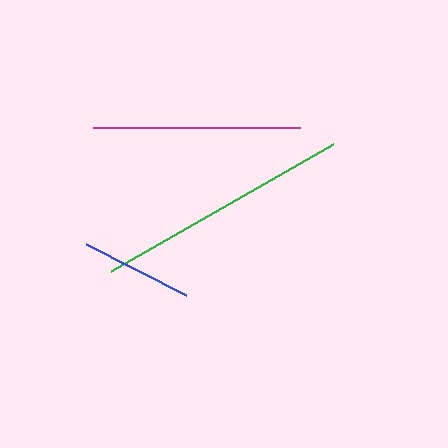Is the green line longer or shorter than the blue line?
The green line is longer than the blue line.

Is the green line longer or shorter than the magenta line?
The green line is longer than the magenta line.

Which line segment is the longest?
The green line is the longest at approximately 256 pixels.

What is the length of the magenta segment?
The magenta segment is approximately 208 pixels long.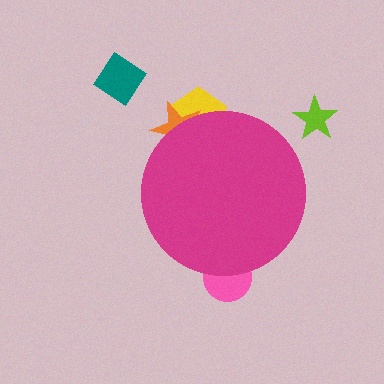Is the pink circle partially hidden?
Yes, the pink circle is partially hidden behind the magenta circle.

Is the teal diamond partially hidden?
No, the teal diamond is fully visible.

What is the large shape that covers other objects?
A magenta circle.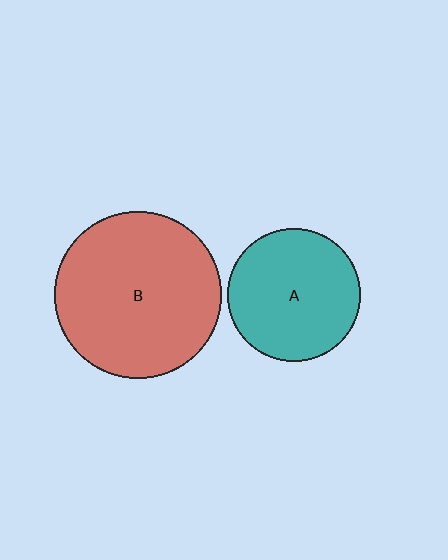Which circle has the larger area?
Circle B (red).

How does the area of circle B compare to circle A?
Approximately 1.6 times.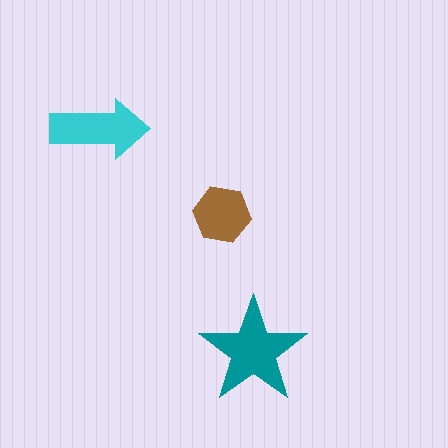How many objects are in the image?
There are 3 objects in the image.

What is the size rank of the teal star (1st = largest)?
1st.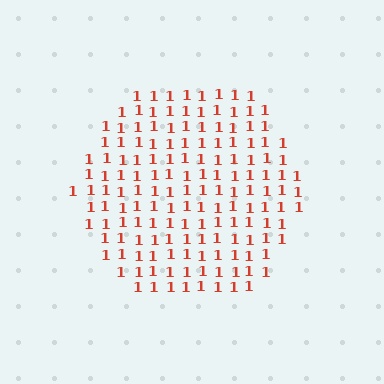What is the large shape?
The large shape is a hexagon.